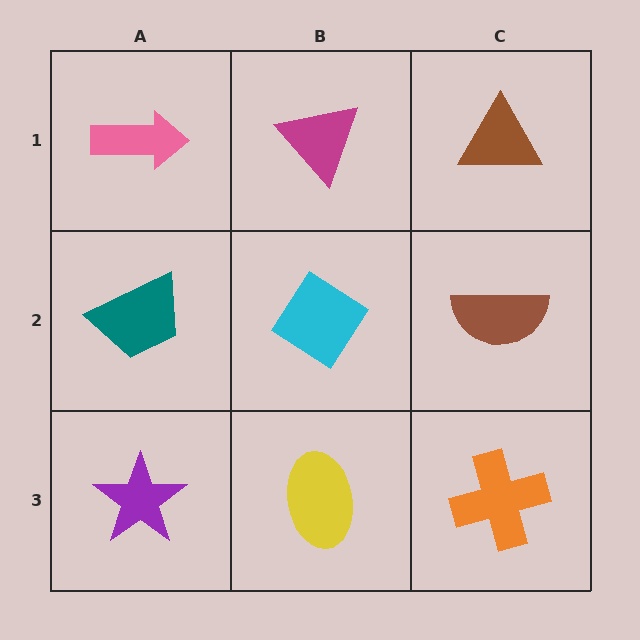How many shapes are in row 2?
3 shapes.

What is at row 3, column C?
An orange cross.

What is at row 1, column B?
A magenta triangle.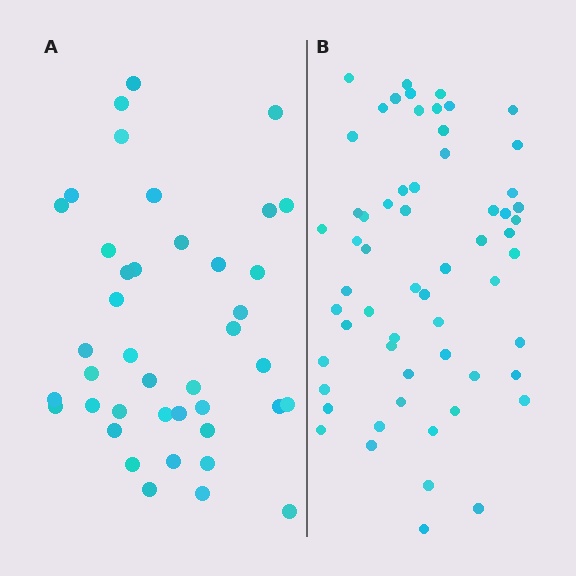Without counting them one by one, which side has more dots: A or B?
Region B (the right region) has more dots.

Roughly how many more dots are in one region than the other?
Region B has approximately 20 more dots than region A.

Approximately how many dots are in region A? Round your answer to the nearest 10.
About 40 dots. (The exact count is 41, which rounds to 40.)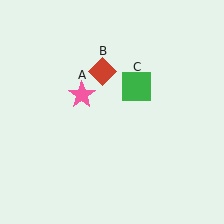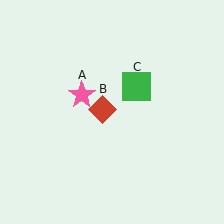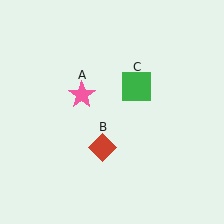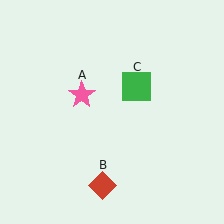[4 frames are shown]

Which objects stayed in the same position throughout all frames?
Pink star (object A) and green square (object C) remained stationary.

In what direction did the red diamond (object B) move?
The red diamond (object B) moved down.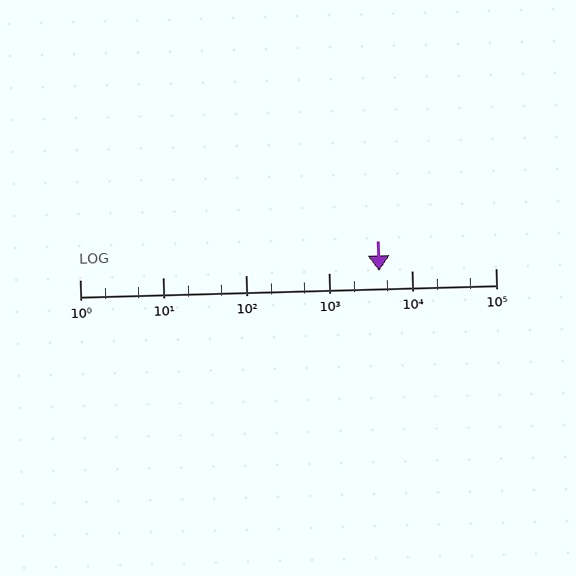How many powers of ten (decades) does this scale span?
The scale spans 5 decades, from 1 to 100000.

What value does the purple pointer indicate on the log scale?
The pointer indicates approximately 4000.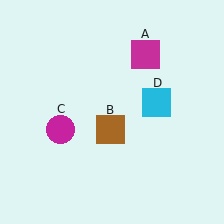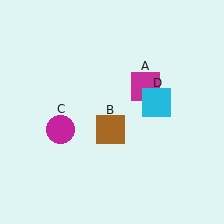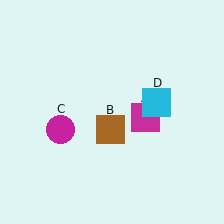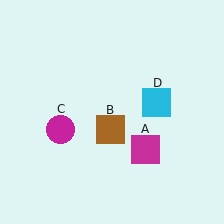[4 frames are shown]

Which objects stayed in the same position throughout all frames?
Brown square (object B) and magenta circle (object C) and cyan square (object D) remained stationary.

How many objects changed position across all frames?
1 object changed position: magenta square (object A).